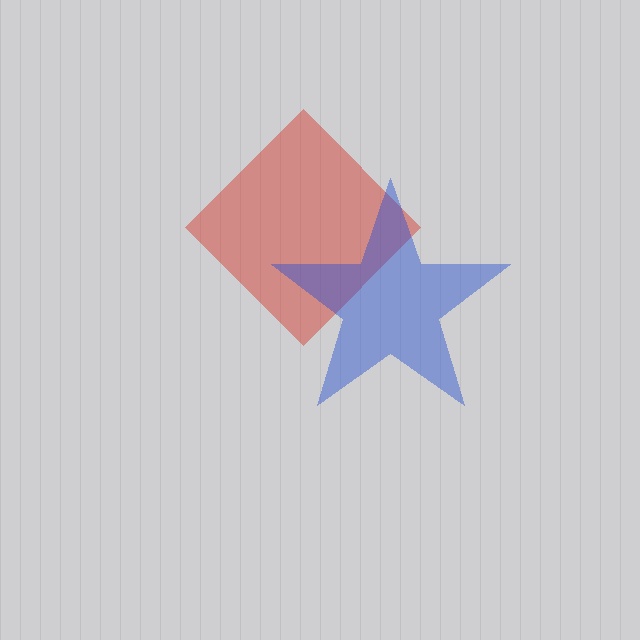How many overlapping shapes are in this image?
There are 2 overlapping shapes in the image.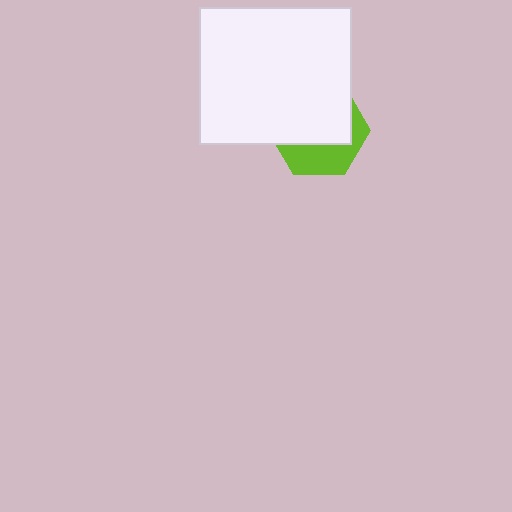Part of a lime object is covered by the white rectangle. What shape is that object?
It is a hexagon.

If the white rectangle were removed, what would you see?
You would see the complete lime hexagon.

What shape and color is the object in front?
The object in front is a white rectangle.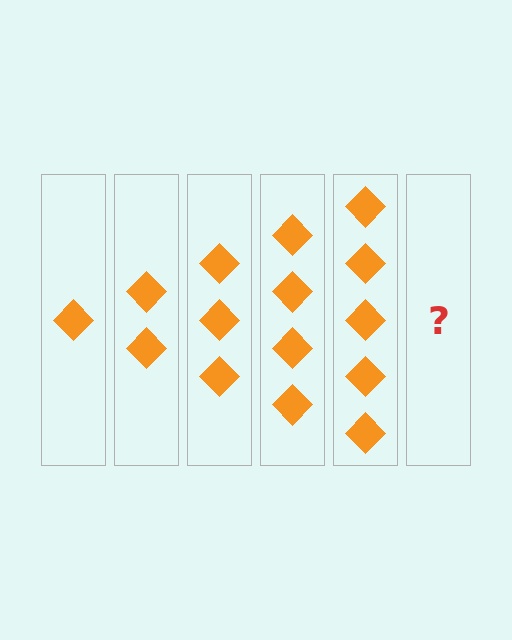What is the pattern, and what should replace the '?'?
The pattern is that each step adds one more diamond. The '?' should be 6 diamonds.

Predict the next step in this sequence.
The next step is 6 diamonds.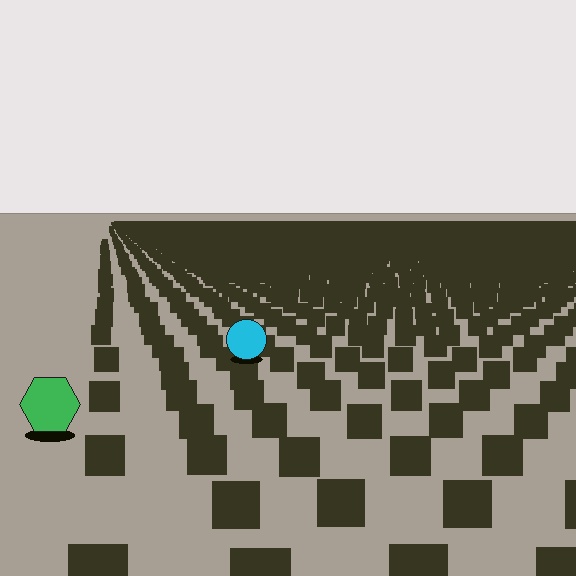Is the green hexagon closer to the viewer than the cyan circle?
Yes. The green hexagon is closer — you can tell from the texture gradient: the ground texture is coarser near it.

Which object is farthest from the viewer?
The cyan circle is farthest from the viewer. It appears smaller and the ground texture around it is denser.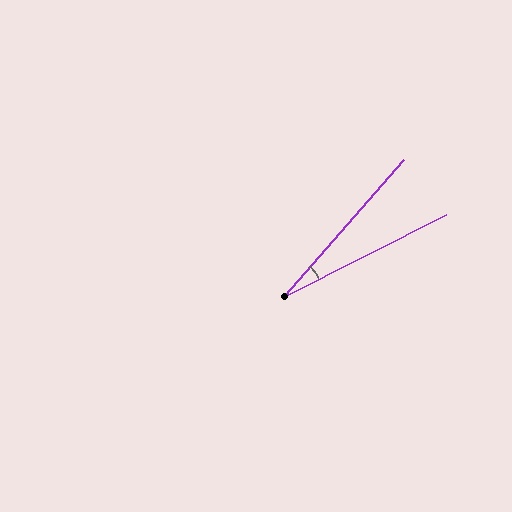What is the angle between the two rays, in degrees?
Approximately 22 degrees.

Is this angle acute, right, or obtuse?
It is acute.